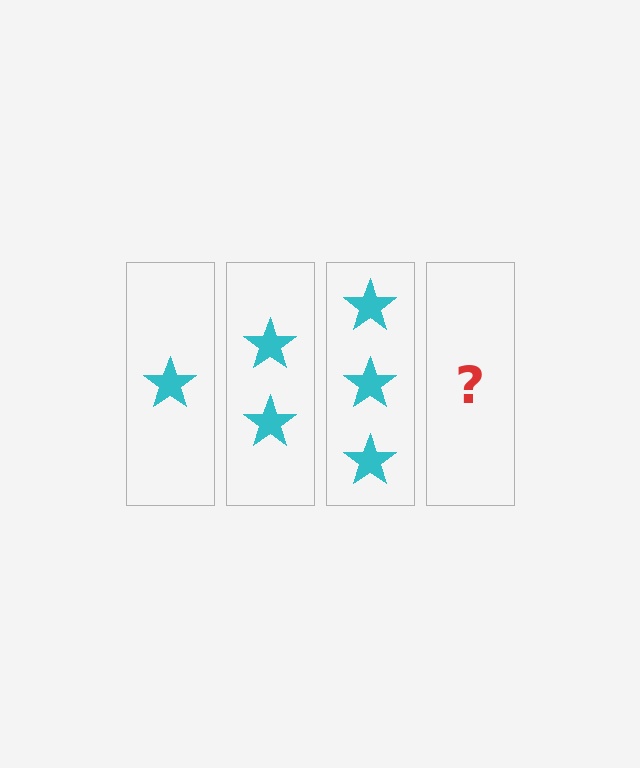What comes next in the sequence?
The next element should be 4 stars.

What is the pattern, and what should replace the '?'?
The pattern is that each step adds one more star. The '?' should be 4 stars.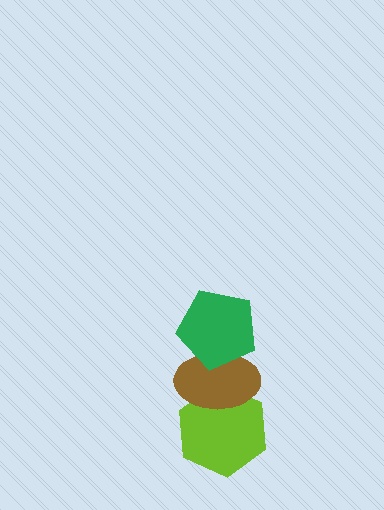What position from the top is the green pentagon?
The green pentagon is 1st from the top.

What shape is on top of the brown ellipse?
The green pentagon is on top of the brown ellipse.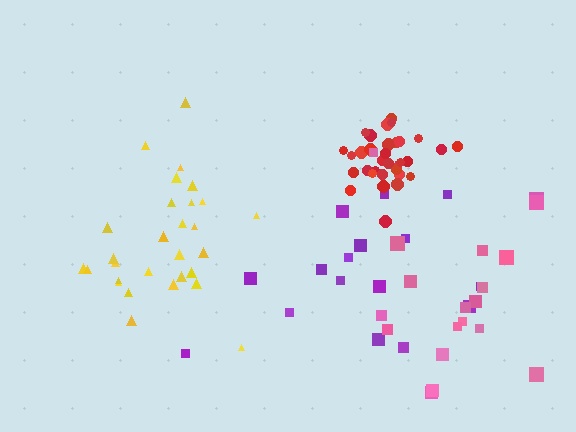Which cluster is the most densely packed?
Red.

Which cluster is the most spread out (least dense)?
Purple.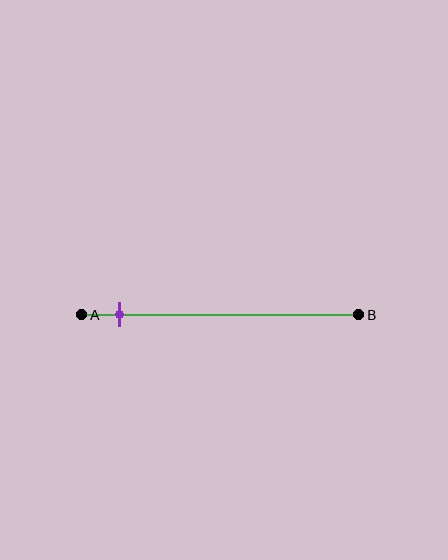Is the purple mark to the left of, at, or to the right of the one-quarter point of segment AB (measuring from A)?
The purple mark is to the left of the one-quarter point of segment AB.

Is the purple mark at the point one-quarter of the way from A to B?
No, the mark is at about 15% from A, not at the 25% one-quarter point.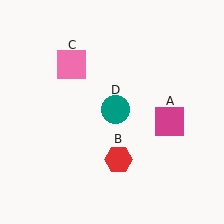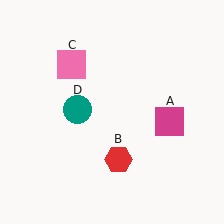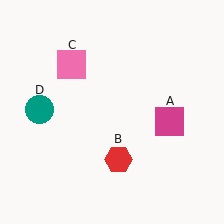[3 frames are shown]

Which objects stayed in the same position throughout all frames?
Magenta square (object A) and red hexagon (object B) and pink square (object C) remained stationary.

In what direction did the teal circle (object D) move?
The teal circle (object D) moved left.